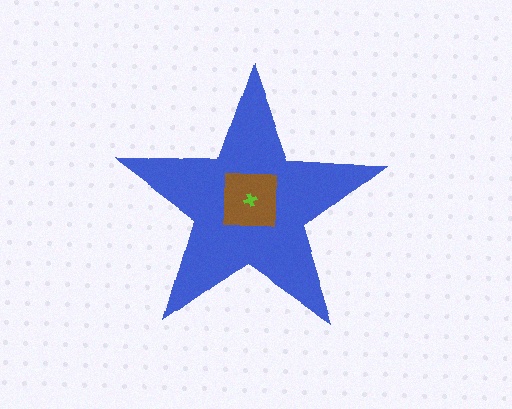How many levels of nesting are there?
3.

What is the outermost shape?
The blue star.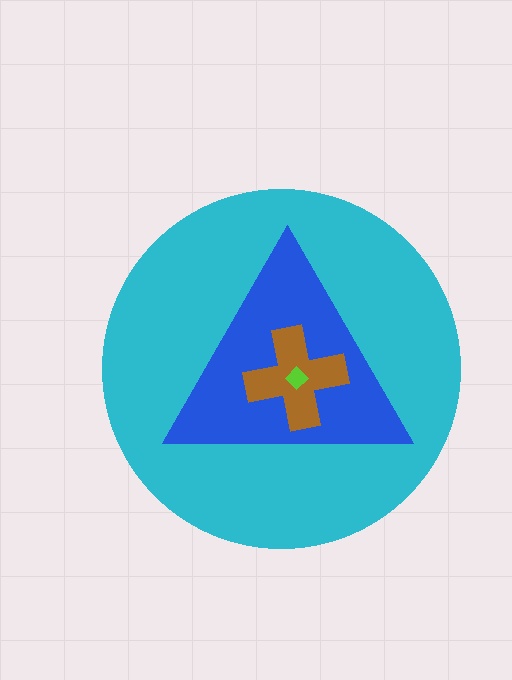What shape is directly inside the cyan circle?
The blue triangle.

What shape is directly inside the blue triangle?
The brown cross.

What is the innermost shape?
The lime diamond.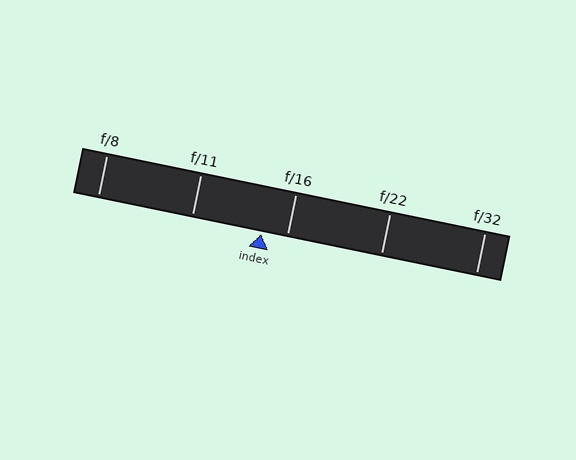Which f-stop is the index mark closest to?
The index mark is closest to f/16.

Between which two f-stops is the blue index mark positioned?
The index mark is between f/11 and f/16.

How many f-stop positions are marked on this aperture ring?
There are 5 f-stop positions marked.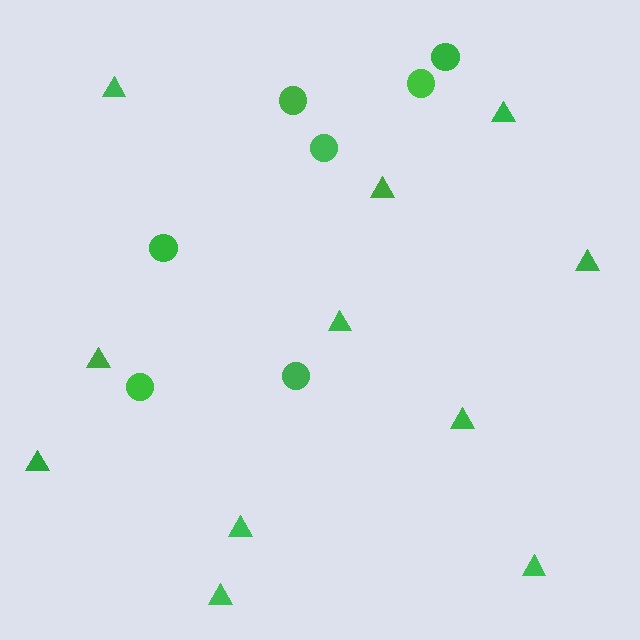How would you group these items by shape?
There are 2 groups: one group of triangles (11) and one group of circles (7).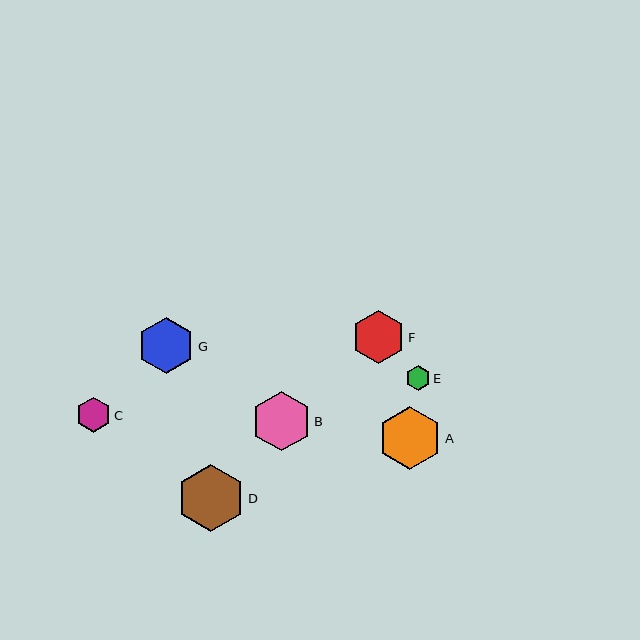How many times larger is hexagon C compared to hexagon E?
Hexagon C is approximately 1.5 times the size of hexagon E.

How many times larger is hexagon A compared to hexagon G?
Hexagon A is approximately 1.1 times the size of hexagon G.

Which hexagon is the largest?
Hexagon D is the largest with a size of approximately 68 pixels.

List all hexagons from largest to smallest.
From largest to smallest: D, A, B, G, F, C, E.